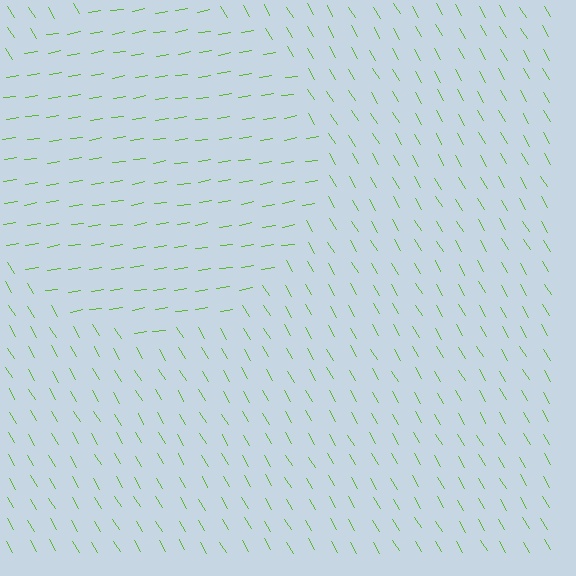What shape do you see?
I see a circle.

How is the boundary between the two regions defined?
The boundary is defined purely by a change in line orientation (approximately 69 degrees difference). All lines are the same color and thickness.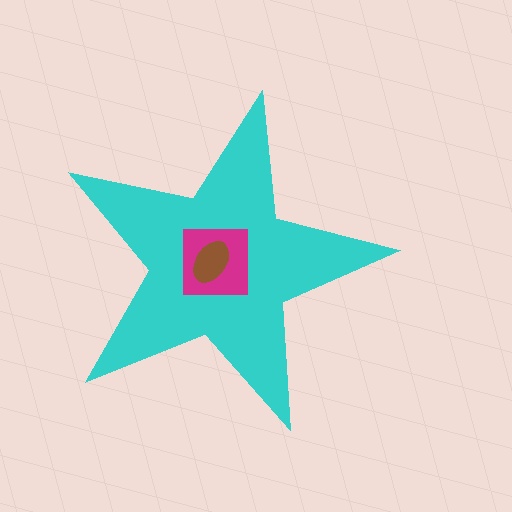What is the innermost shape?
The brown ellipse.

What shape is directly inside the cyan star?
The magenta square.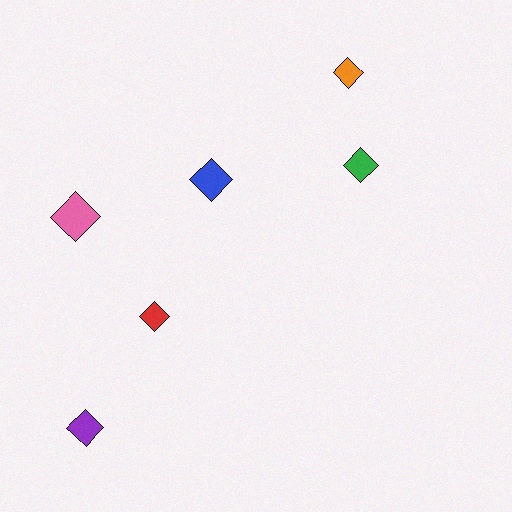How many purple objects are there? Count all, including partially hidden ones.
There is 1 purple object.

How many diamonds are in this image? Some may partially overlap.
There are 6 diamonds.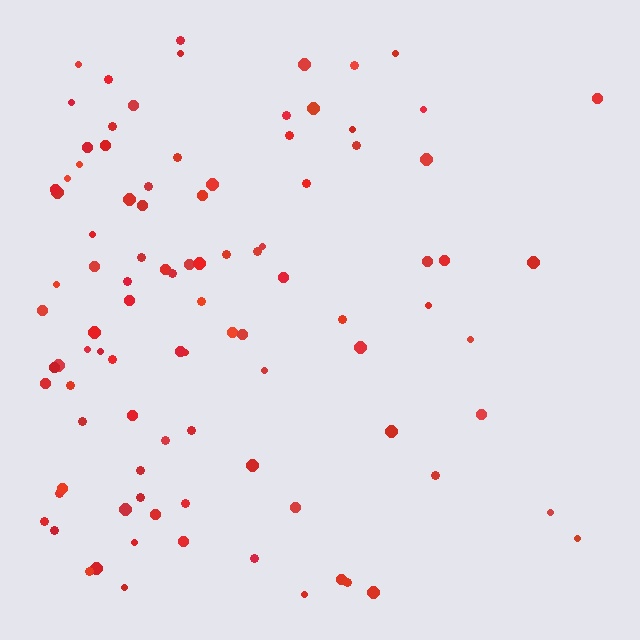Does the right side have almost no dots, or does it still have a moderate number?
Still a moderate number, just noticeably fewer than the left.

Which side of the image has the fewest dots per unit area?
The right.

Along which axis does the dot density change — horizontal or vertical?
Horizontal.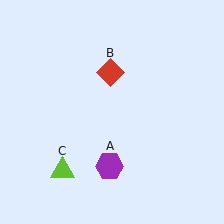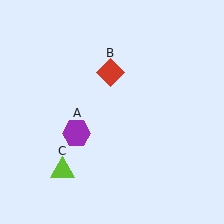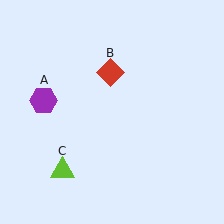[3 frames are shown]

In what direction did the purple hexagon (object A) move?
The purple hexagon (object A) moved up and to the left.